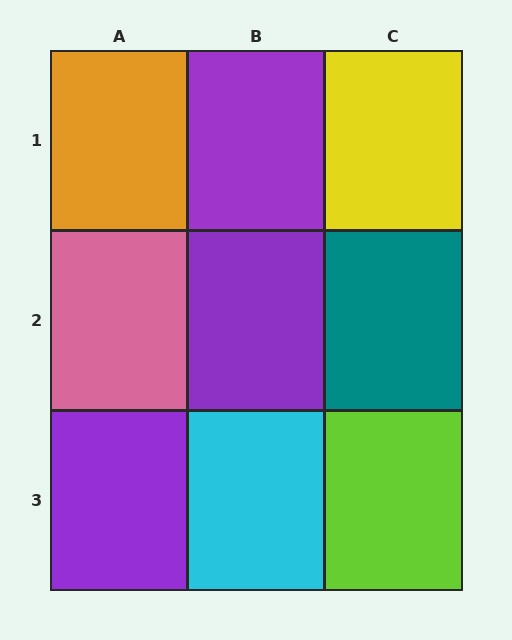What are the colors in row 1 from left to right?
Orange, purple, yellow.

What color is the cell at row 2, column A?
Pink.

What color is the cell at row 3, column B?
Cyan.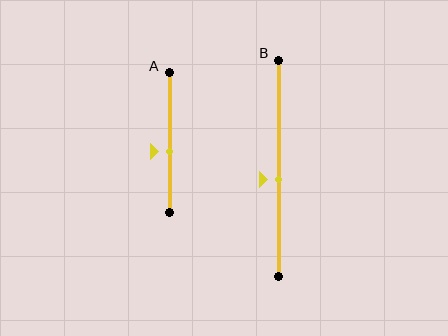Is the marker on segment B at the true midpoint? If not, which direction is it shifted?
No, the marker on segment B is shifted downward by about 5% of the segment length.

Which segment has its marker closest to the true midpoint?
Segment B has its marker closest to the true midpoint.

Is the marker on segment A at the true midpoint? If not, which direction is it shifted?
No, the marker on segment A is shifted downward by about 7% of the segment length.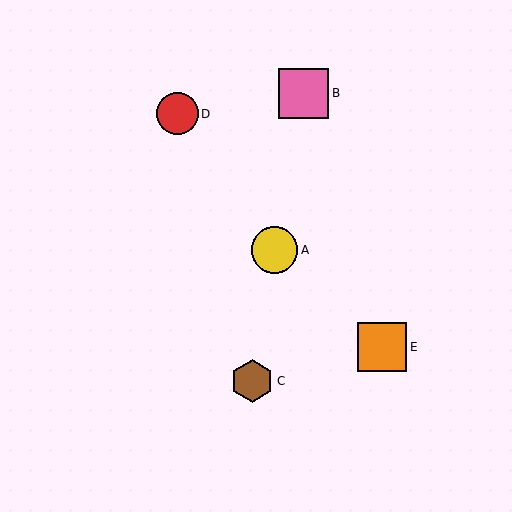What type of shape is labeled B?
Shape B is a pink square.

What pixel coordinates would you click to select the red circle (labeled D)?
Click at (177, 114) to select the red circle D.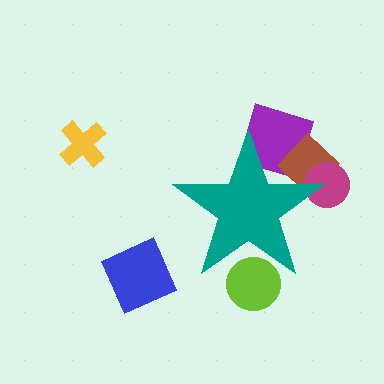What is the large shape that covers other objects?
A teal star.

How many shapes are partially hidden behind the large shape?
4 shapes are partially hidden.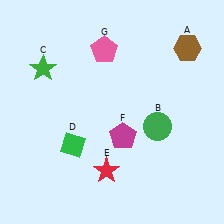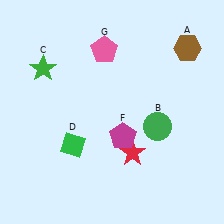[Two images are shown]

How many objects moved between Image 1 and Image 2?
1 object moved between the two images.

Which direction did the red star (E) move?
The red star (E) moved right.